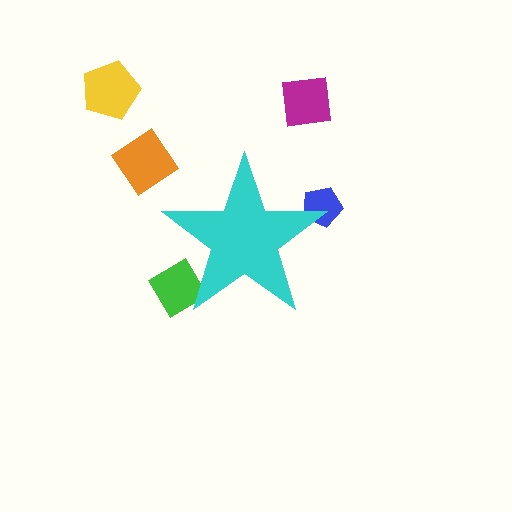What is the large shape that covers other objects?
A cyan star.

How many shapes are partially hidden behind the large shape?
2 shapes are partially hidden.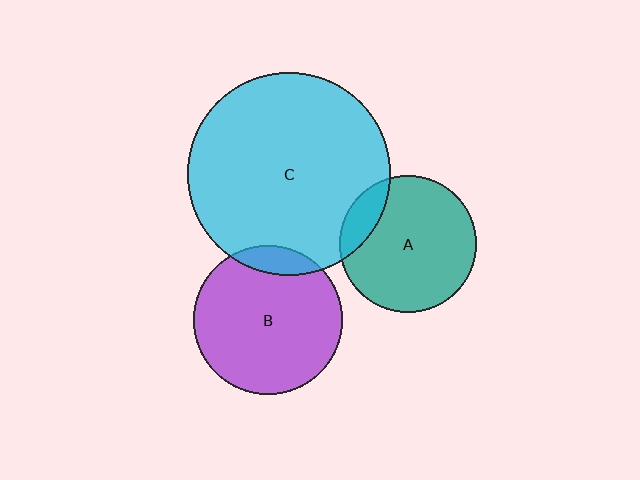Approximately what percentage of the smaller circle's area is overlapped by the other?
Approximately 10%.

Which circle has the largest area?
Circle C (cyan).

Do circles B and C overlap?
Yes.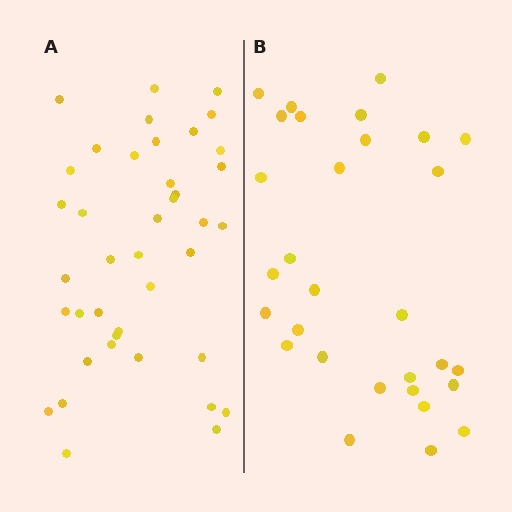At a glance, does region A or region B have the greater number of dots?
Region A (the left region) has more dots.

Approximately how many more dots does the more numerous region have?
Region A has roughly 10 or so more dots than region B.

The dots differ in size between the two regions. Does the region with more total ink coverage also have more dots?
No. Region B has more total ink coverage because its dots are larger, but region A actually contains more individual dots. Total area can be misleading — the number of items is what matters here.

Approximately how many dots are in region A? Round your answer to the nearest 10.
About 40 dots.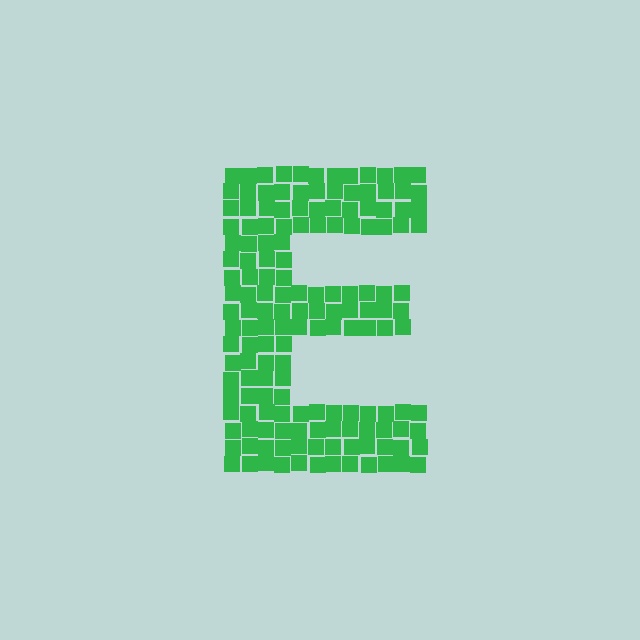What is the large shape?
The large shape is the letter E.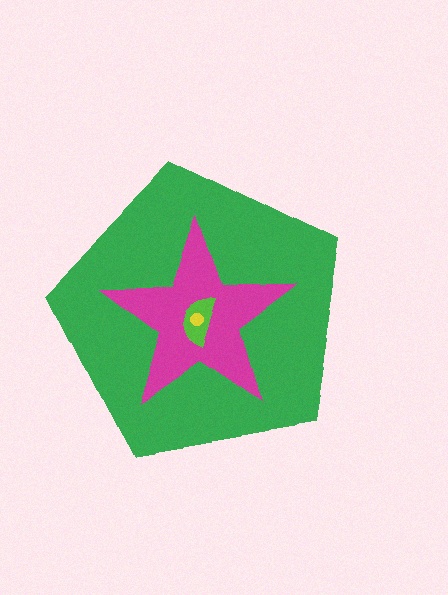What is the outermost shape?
The green pentagon.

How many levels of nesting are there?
4.